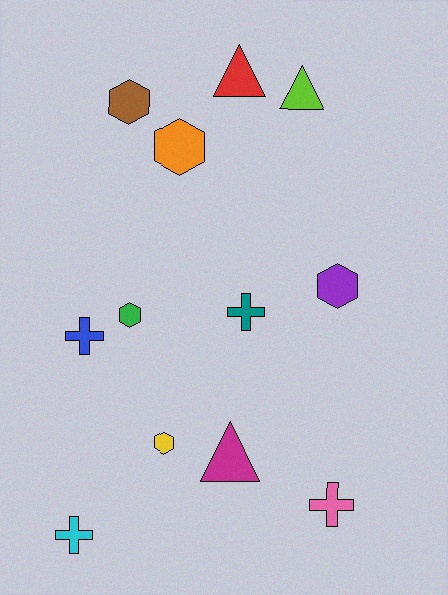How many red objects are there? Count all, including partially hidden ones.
There is 1 red object.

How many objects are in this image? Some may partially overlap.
There are 12 objects.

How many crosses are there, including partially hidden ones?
There are 4 crosses.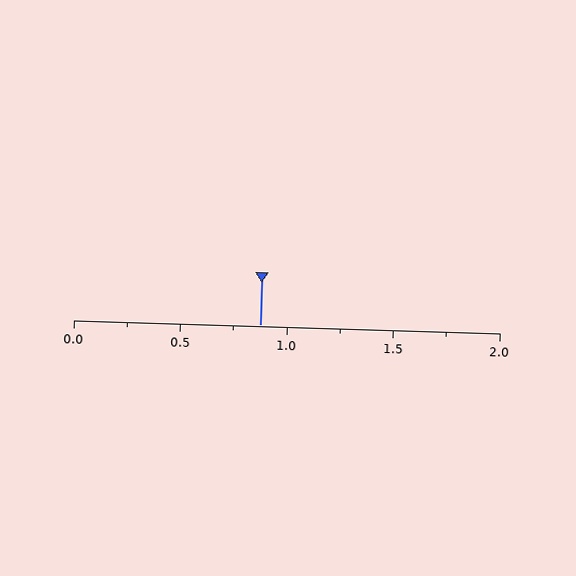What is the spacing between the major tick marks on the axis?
The major ticks are spaced 0.5 apart.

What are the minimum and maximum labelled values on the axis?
The axis runs from 0.0 to 2.0.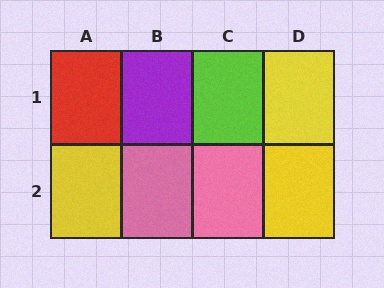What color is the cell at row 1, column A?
Red.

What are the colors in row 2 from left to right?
Yellow, pink, pink, yellow.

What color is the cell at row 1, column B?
Purple.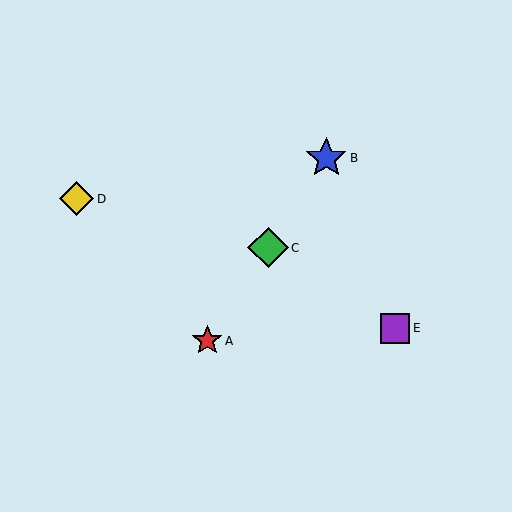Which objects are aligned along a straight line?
Objects A, B, C are aligned along a straight line.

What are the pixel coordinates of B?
Object B is at (326, 158).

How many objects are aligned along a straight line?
3 objects (A, B, C) are aligned along a straight line.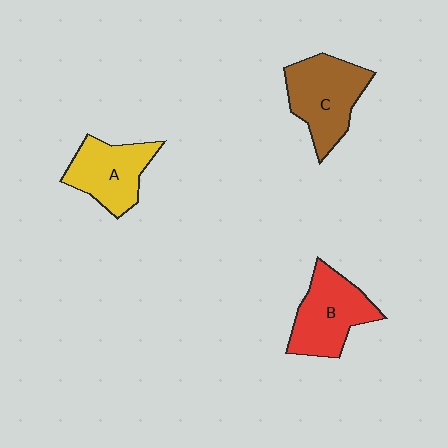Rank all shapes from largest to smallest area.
From largest to smallest: C (brown), B (red), A (yellow).